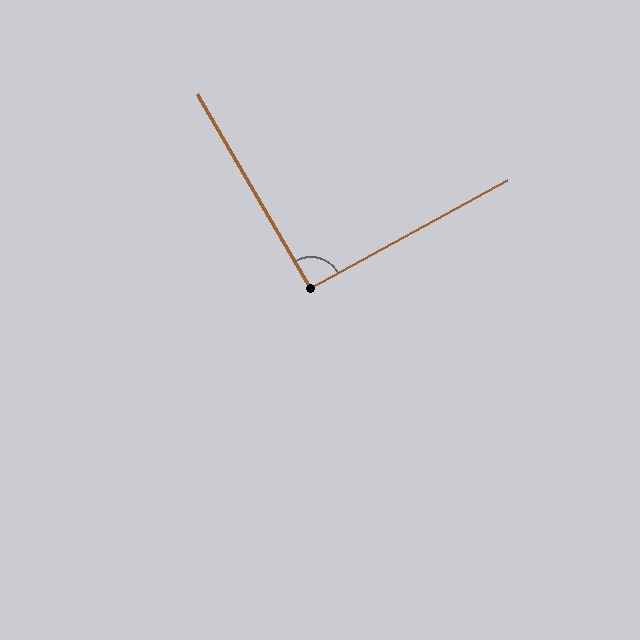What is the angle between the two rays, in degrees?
Approximately 92 degrees.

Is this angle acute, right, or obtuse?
It is approximately a right angle.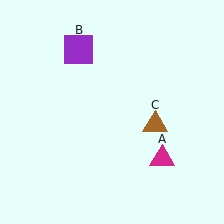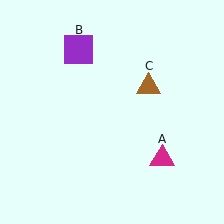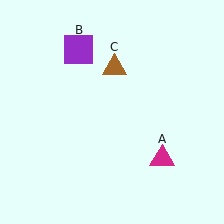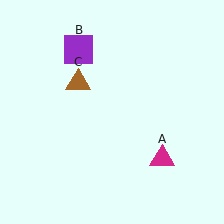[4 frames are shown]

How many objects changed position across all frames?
1 object changed position: brown triangle (object C).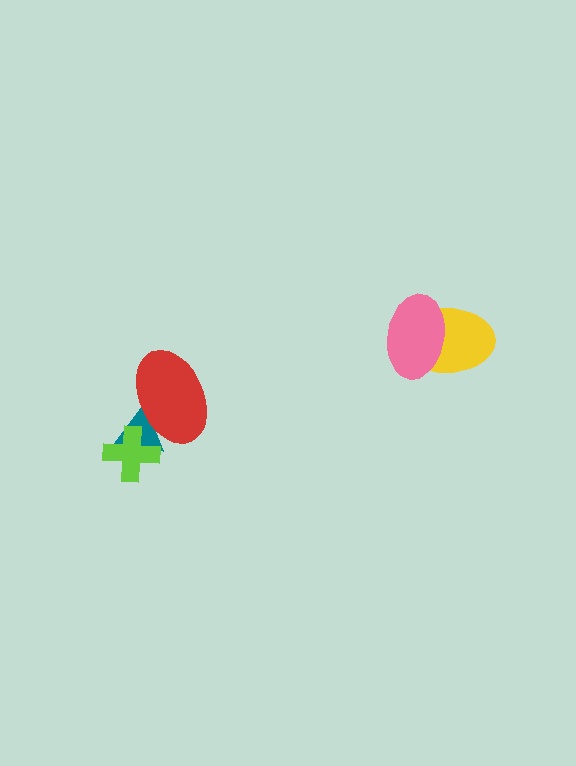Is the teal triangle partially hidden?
Yes, it is partially covered by another shape.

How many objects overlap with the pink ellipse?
1 object overlaps with the pink ellipse.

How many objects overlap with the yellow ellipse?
1 object overlaps with the yellow ellipse.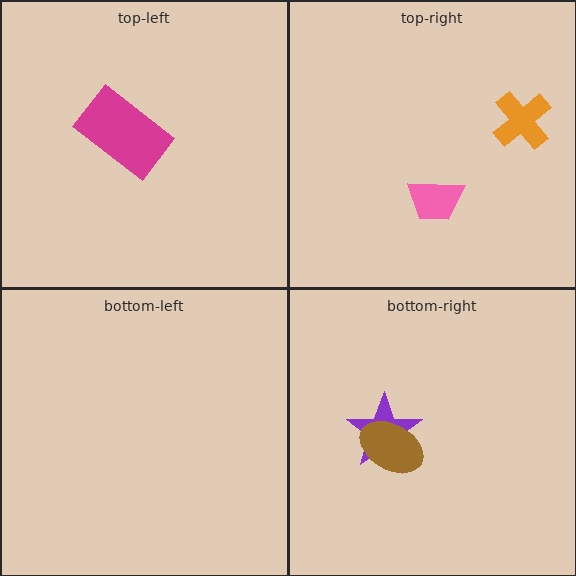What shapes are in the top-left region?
The magenta rectangle.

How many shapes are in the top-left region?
1.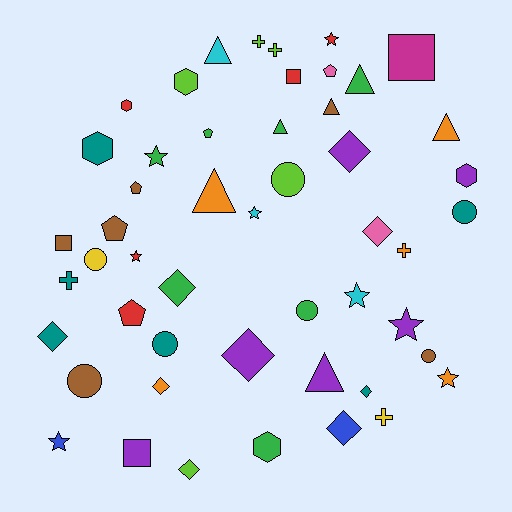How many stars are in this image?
There are 8 stars.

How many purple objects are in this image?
There are 6 purple objects.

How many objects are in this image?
There are 50 objects.